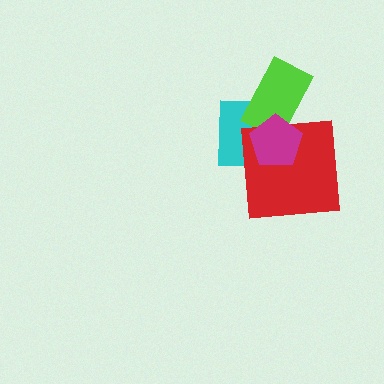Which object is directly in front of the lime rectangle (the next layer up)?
The red square is directly in front of the lime rectangle.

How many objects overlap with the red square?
3 objects overlap with the red square.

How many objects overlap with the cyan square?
3 objects overlap with the cyan square.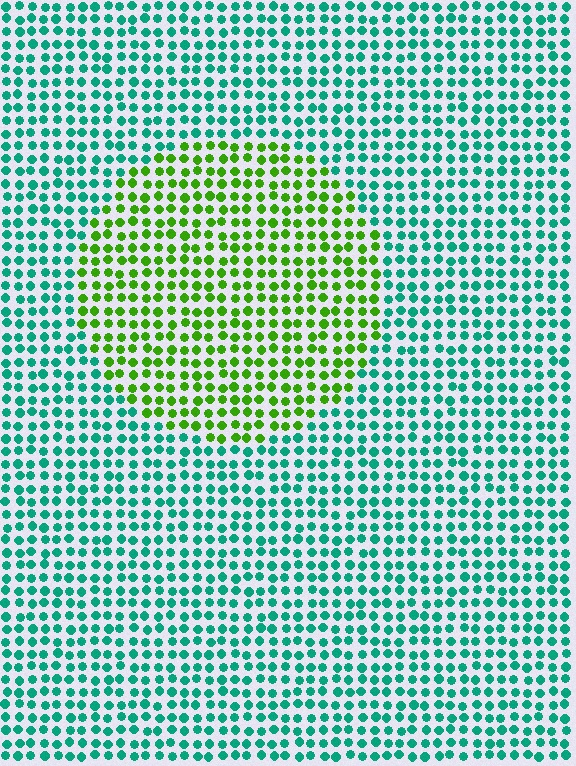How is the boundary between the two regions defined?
The boundary is defined purely by a slight shift in hue (about 62 degrees). Spacing, size, and orientation are identical on both sides.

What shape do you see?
I see a circle.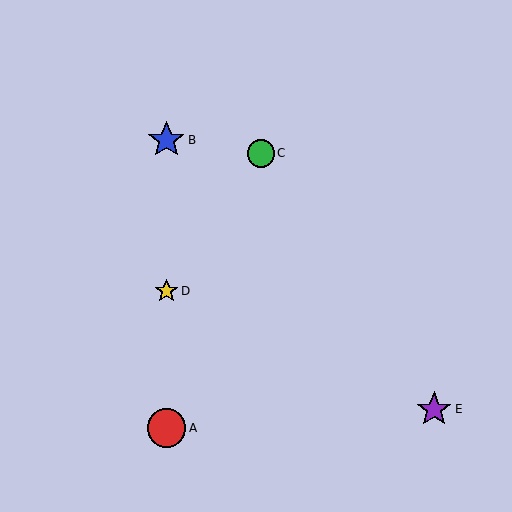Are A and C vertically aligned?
No, A is at x≈166 and C is at x≈261.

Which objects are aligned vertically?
Objects A, B, D are aligned vertically.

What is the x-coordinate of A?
Object A is at x≈166.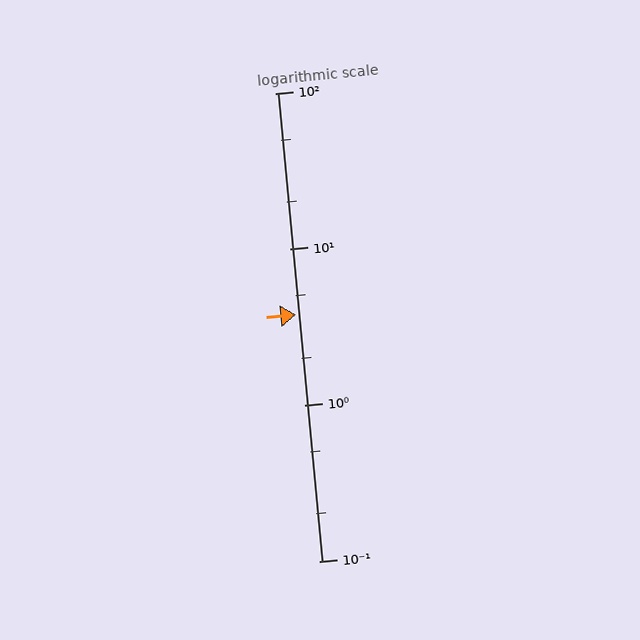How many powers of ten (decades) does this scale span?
The scale spans 3 decades, from 0.1 to 100.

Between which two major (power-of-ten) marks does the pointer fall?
The pointer is between 1 and 10.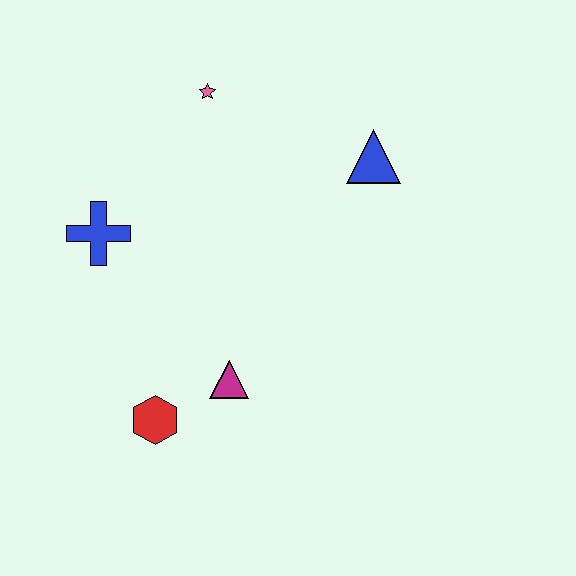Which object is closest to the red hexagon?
The magenta triangle is closest to the red hexagon.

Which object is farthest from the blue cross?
The blue triangle is farthest from the blue cross.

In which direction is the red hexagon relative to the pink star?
The red hexagon is below the pink star.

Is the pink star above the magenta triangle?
Yes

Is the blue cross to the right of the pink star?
No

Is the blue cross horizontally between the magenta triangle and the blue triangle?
No